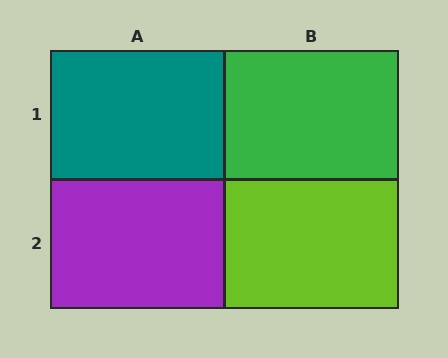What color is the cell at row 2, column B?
Lime.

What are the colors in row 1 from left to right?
Teal, green.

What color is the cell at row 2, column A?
Purple.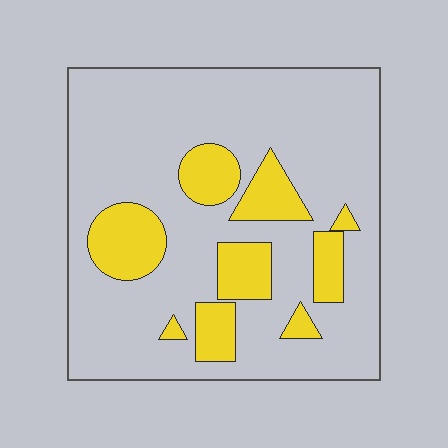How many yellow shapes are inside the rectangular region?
9.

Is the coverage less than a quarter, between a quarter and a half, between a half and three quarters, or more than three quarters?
Less than a quarter.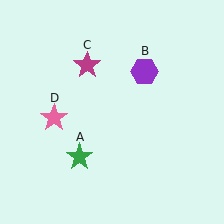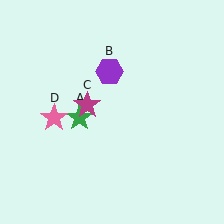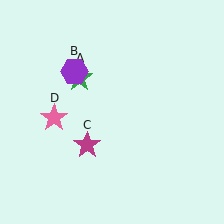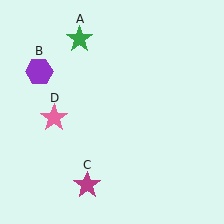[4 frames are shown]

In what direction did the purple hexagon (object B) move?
The purple hexagon (object B) moved left.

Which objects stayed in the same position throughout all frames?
Pink star (object D) remained stationary.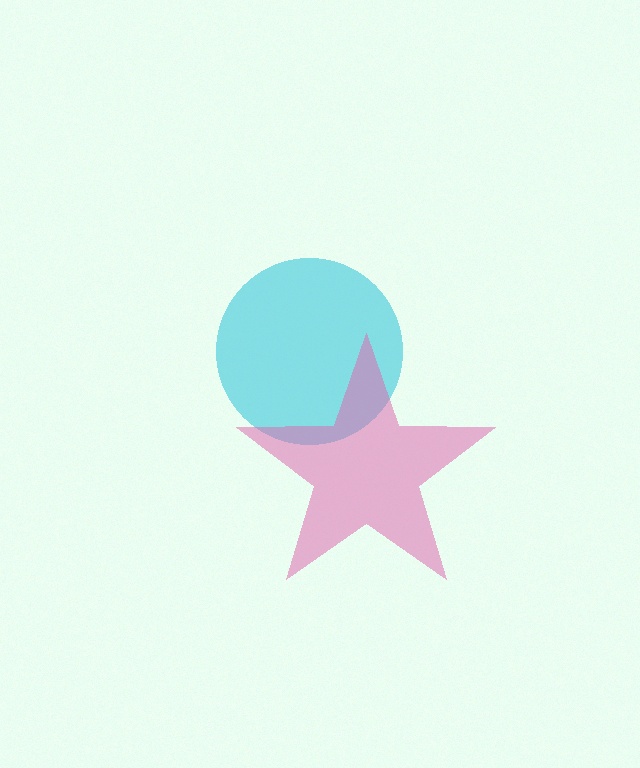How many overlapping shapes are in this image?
There are 2 overlapping shapes in the image.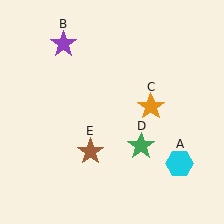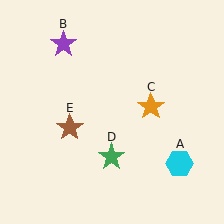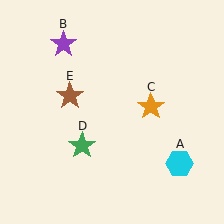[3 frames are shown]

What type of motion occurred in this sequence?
The green star (object D), brown star (object E) rotated clockwise around the center of the scene.